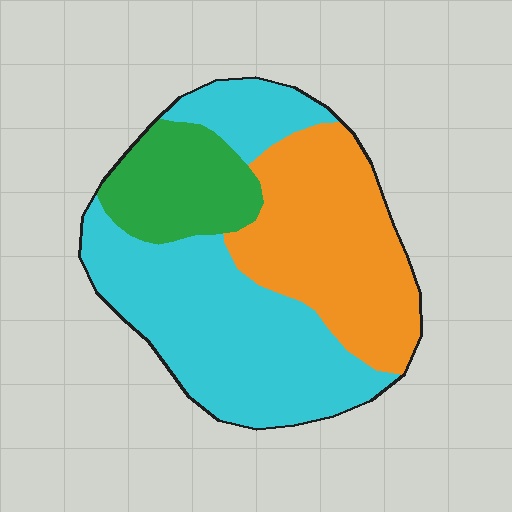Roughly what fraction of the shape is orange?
Orange covers 34% of the shape.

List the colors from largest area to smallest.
From largest to smallest: cyan, orange, green.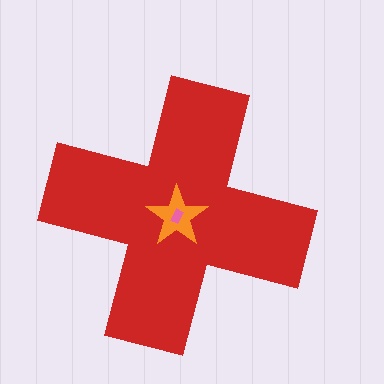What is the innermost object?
The pink rectangle.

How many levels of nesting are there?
3.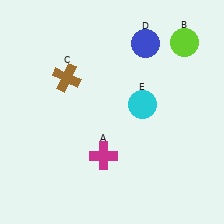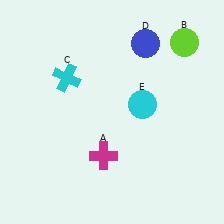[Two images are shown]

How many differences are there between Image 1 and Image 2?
There is 1 difference between the two images.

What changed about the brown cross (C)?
In Image 1, C is brown. In Image 2, it changed to cyan.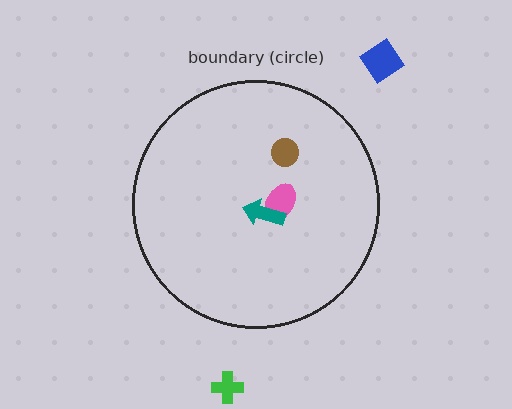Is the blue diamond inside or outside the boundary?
Outside.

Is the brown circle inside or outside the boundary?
Inside.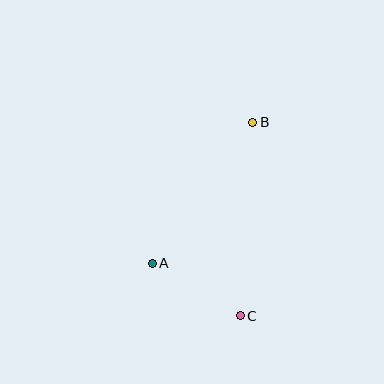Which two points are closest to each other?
Points A and C are closest to each other.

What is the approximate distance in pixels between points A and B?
The distance between A and B is approximately 173 pixels.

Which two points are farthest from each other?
Points B and C are farthest from each other.